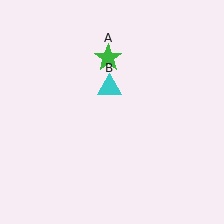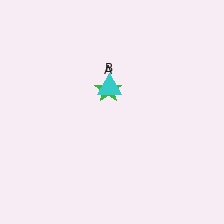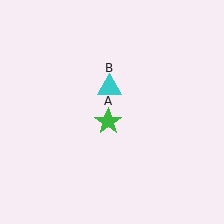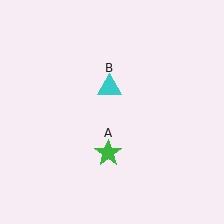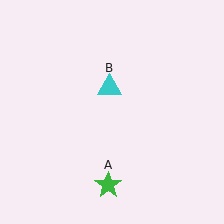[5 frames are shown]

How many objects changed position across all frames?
1 object changed position: green star (object A).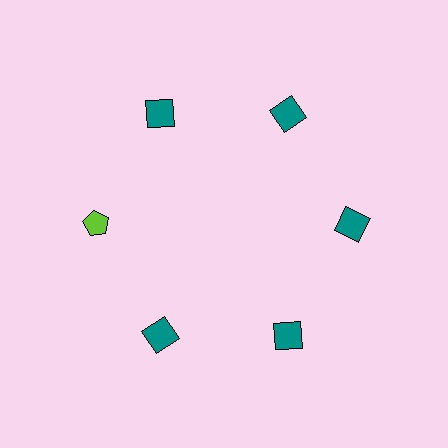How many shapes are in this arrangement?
There are 6 shapes arranged in a ring pattern.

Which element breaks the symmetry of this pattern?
The lime pentagon at roughly the 9 o'clock position breaks the symmetry. All other shapes are teal squares.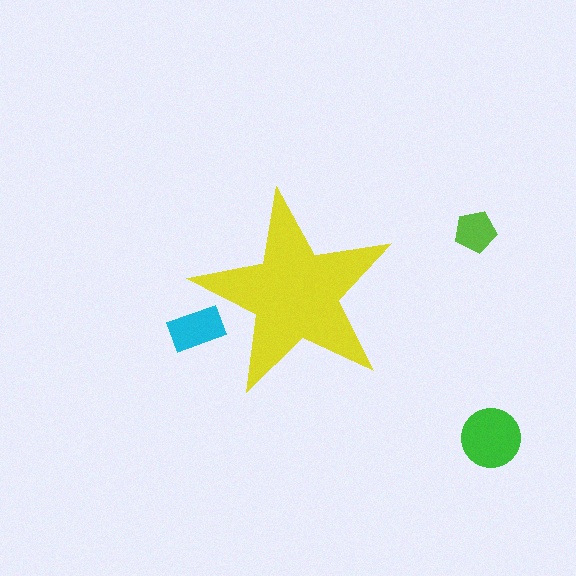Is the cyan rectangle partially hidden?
Yes, the cyan rectangle is partially hidden behind the yellow star.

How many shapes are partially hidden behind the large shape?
1 shape is partially hidden.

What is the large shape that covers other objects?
A yellow star.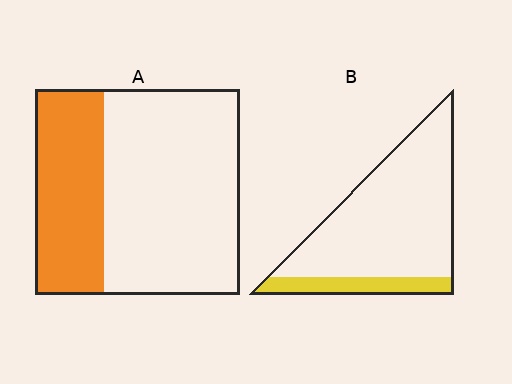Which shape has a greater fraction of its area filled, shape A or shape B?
Shape A.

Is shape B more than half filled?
No.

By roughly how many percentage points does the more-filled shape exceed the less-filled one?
By roughly 15 percentage points (A over B).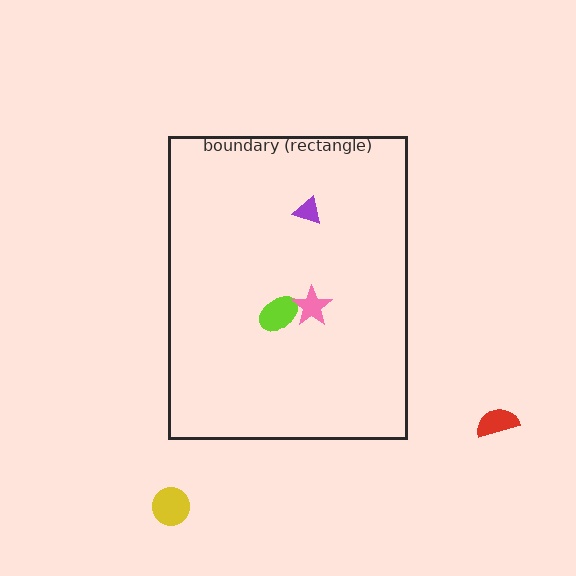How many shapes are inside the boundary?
3 inside, 2 outside.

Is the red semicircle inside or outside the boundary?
Outside.